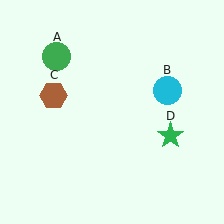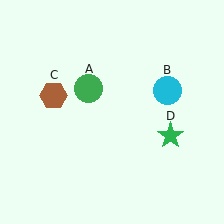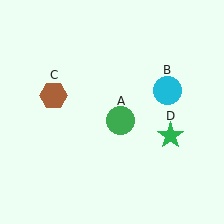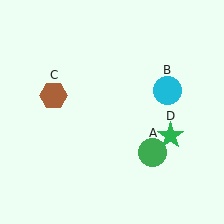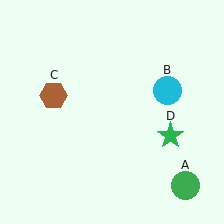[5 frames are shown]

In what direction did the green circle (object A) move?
The green circle (object A) moved down and to the right.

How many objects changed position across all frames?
1 object changed position: green circle (object A).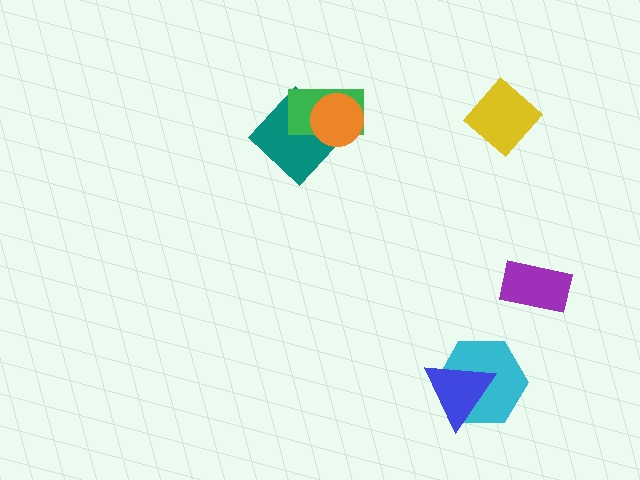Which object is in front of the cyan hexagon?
The blue triangle is in front of the cyan hexagon.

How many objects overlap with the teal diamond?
2 objects overlap with the teal diamond.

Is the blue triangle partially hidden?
No, no other shape covers it.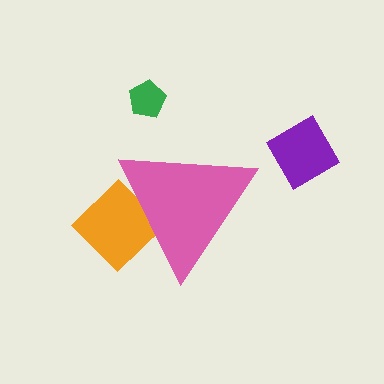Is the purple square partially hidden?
No, the purple square is fully visible.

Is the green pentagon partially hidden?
No, the green pentagon is fully visible.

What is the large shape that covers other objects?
A pink triangle.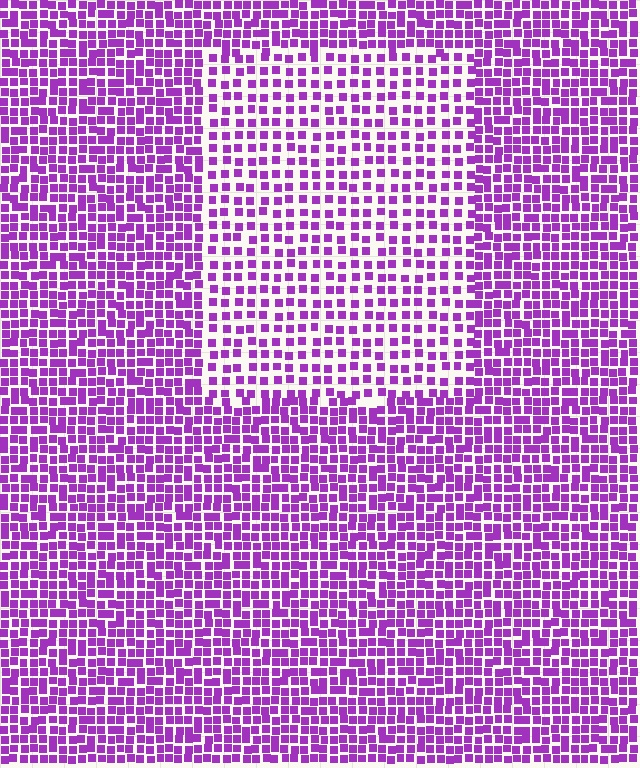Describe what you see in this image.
The image contains small purple elements arranged at two different densities. A rectangle-shaped region is visible where the elements are less densely packed than the surrounding area.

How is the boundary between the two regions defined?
The boundary is defined by a change in element density (approximately 1.8x ratio). All elements are the same color, size, and shape.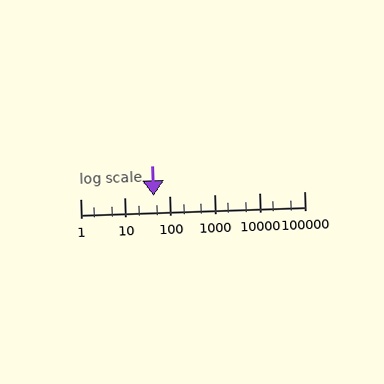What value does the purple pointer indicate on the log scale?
The pointer indicates approximately 44.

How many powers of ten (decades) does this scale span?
The scale spans 5 decades, from 1 to 100000.